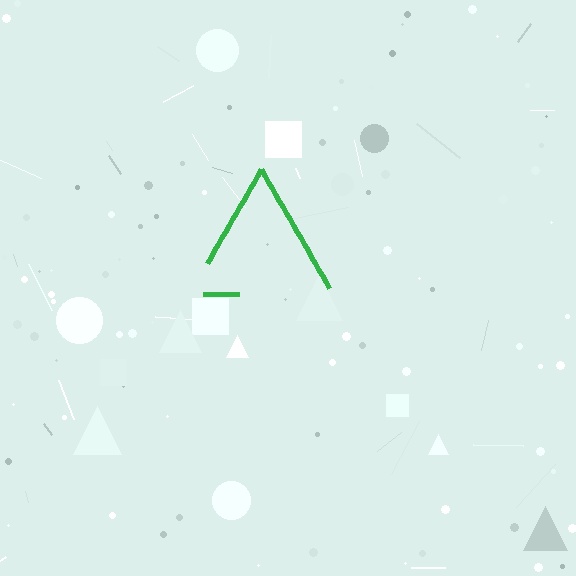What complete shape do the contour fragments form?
The contour fragments form a triangle.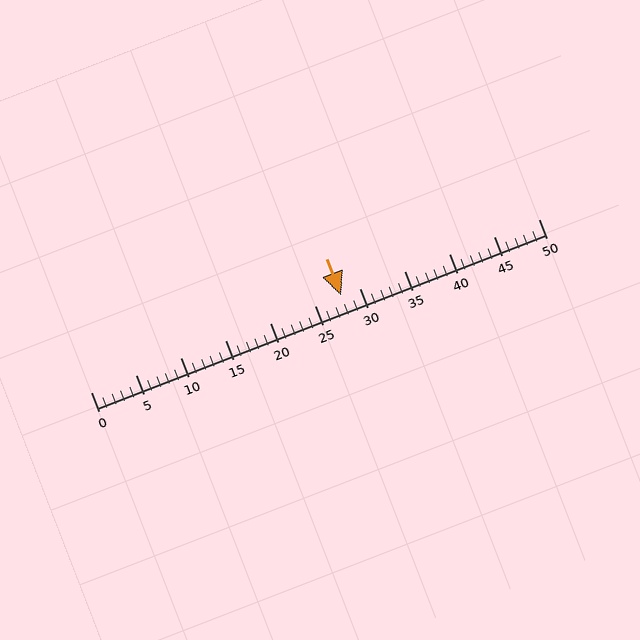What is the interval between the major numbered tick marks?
The major tick marks are spaced 5 units apart.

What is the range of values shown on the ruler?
The ruler shows values from 0 to 50.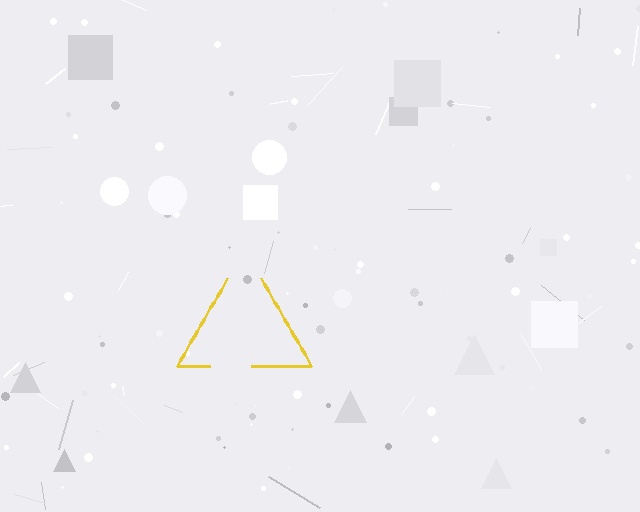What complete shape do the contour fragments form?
The contour fragments form a triangle.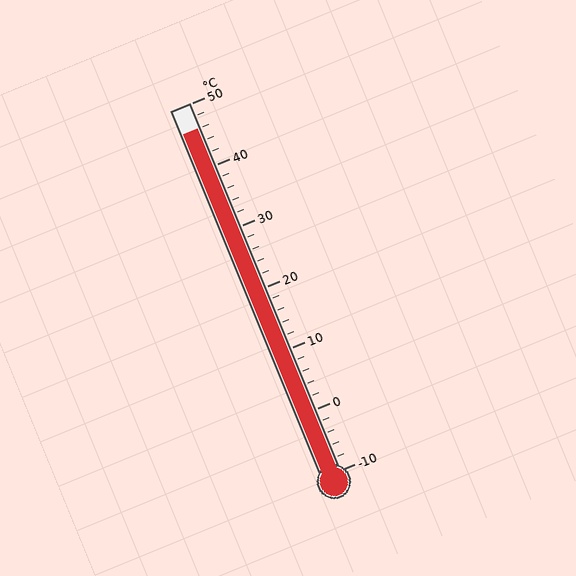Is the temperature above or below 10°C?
The temperature is above 10°C.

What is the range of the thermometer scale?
The thermometer scale ranges from -10°C to 50°C.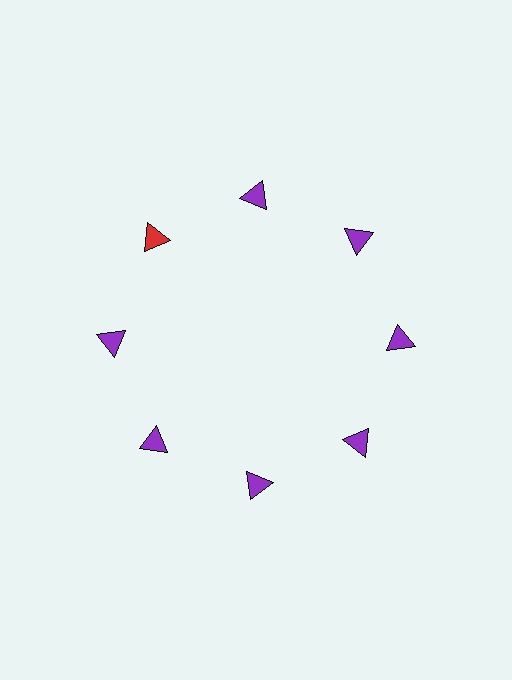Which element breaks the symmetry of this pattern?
The red triangle at roughly the 10 o'clock position breaks the symmetry. All other shapes are purple triangles.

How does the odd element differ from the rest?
It has a different color: red instead of purple.